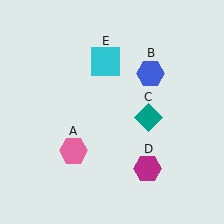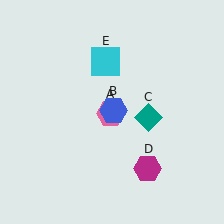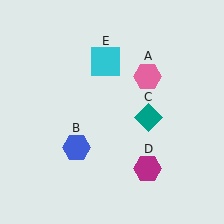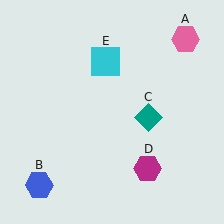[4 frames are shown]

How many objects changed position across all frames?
2 objects changed position: pink hexagon (object A), blue hexagon (object B).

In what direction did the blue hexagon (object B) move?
The blue hexagon (object B) moved down and to the left.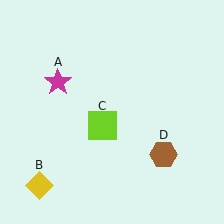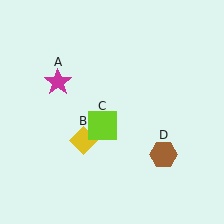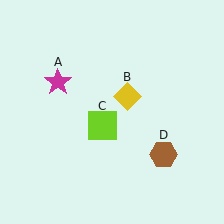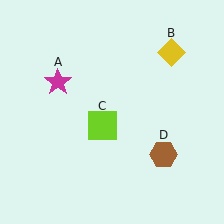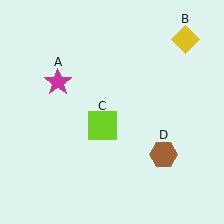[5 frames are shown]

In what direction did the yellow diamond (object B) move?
The yellow diamond (object B) moved up and to the right.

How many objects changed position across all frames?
1 object changed position: yellow diamond (object B).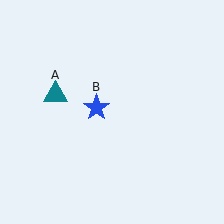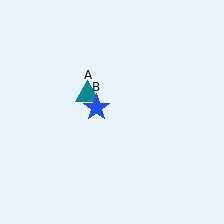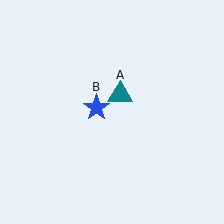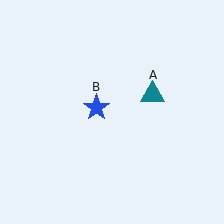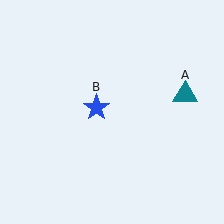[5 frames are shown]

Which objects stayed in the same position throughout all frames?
Blue star (object B) remained stationary.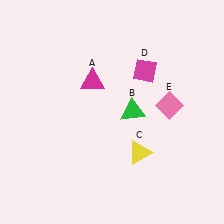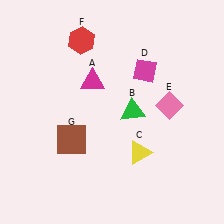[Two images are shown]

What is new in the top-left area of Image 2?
A red hexagon (F) was added in the top-left area of Image 2.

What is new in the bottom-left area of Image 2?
A brown square (G) was added in the bottom-left area of Image 2.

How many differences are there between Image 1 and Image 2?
There are 2 differences between the two images.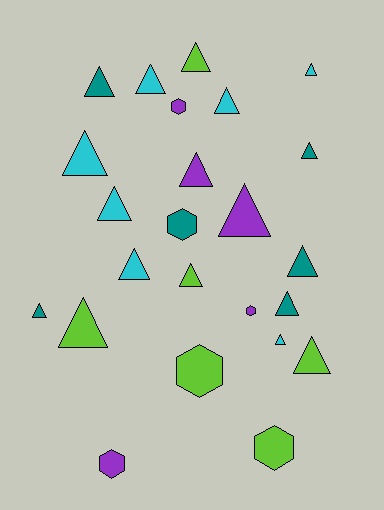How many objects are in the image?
There are 24 objects.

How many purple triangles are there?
There are 2 purple triangles.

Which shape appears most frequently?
Triangle, with 18 objects.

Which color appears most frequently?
Cyan, with 7 objects.